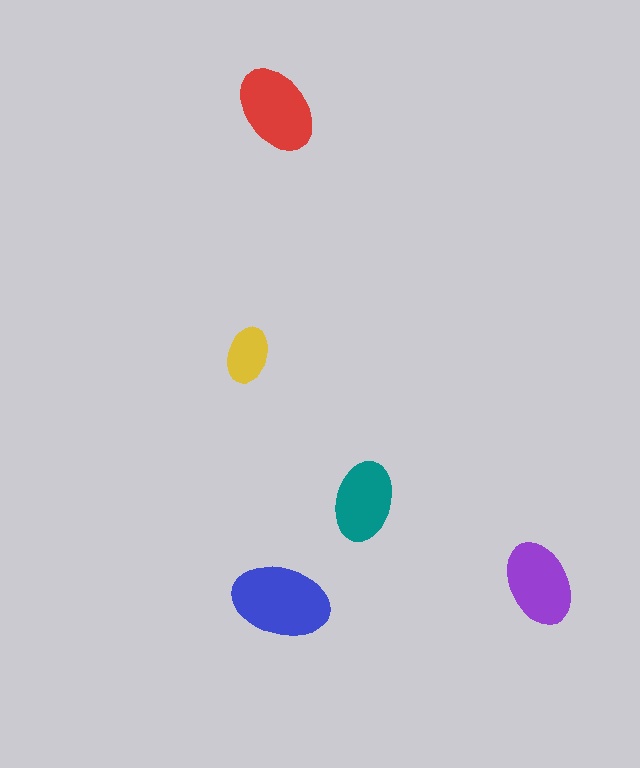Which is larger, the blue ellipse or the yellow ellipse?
The blue one.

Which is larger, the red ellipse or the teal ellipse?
The red one.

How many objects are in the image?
There are 5 objects in the image.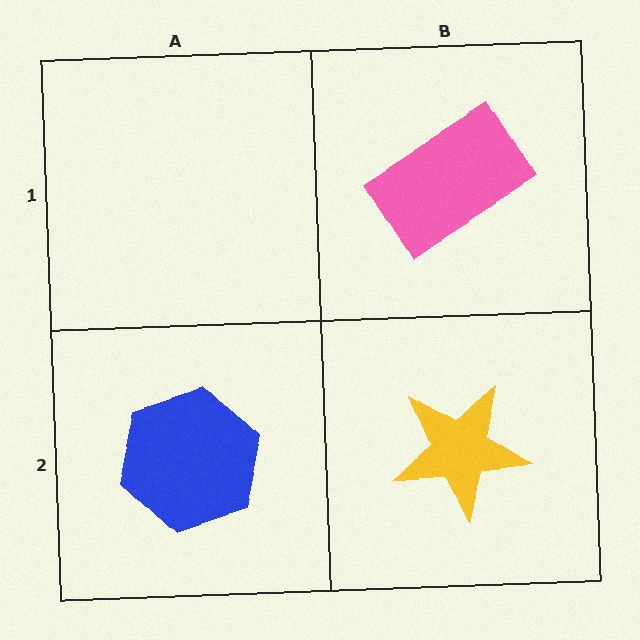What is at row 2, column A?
A blue hexagon.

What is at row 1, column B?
A pink rectangle.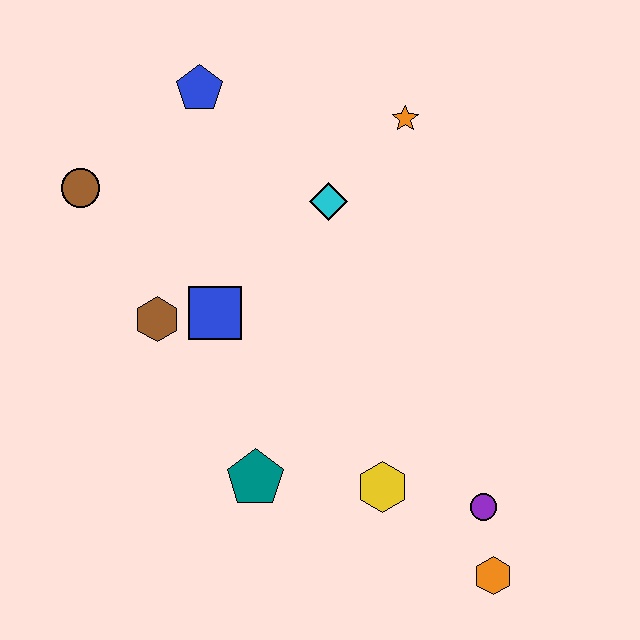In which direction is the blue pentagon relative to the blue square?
The blue pentagon is above the blue square.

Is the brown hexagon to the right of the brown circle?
Yes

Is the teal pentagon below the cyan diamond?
Yes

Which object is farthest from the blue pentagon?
The orange hexagon is farthest from the blue pentagon.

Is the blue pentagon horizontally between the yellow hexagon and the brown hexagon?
Yes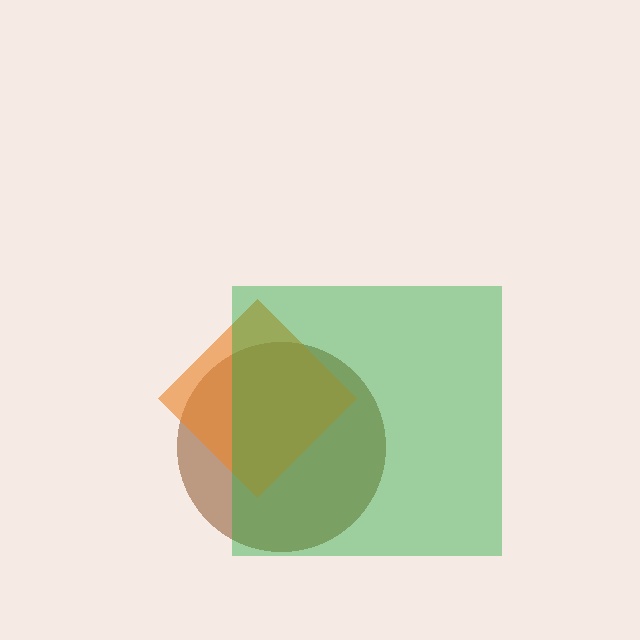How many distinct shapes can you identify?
There are 3 distinct shapes: a brown circle, an orange diamond, a green square.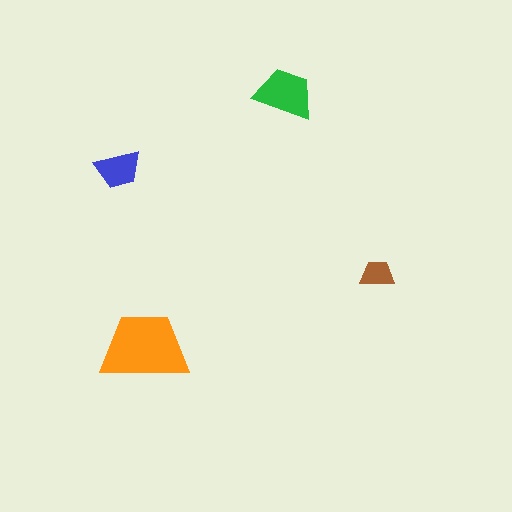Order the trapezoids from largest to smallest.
the orange one, the green one, the blue one, the brown one.